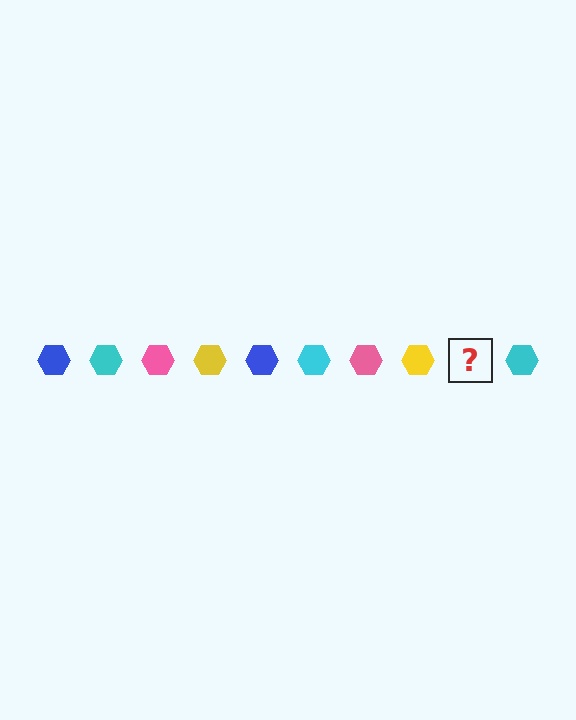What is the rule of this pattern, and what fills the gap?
The rule is that the pattern cycles through blue, cyan, pink, yellow hexagons. The gap should be filled with a blue hexagon.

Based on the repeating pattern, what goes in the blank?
The blank should be a blue hexagon.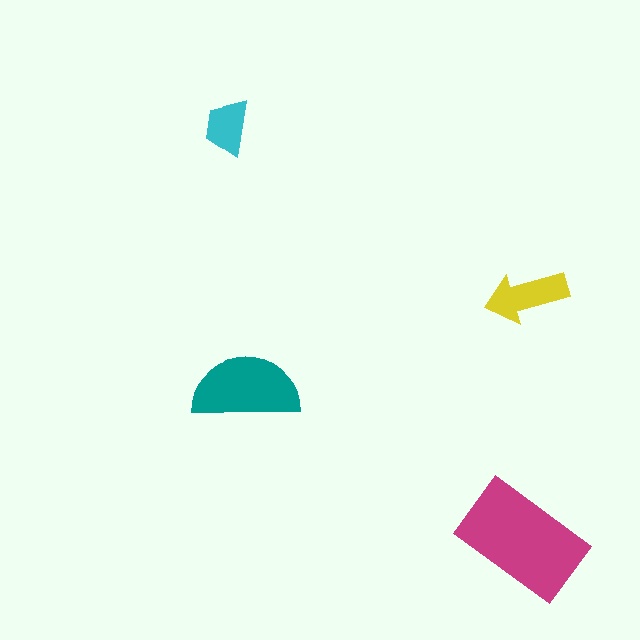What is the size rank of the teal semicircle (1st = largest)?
2nd.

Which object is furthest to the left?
The cyan trapezoid is leftmost.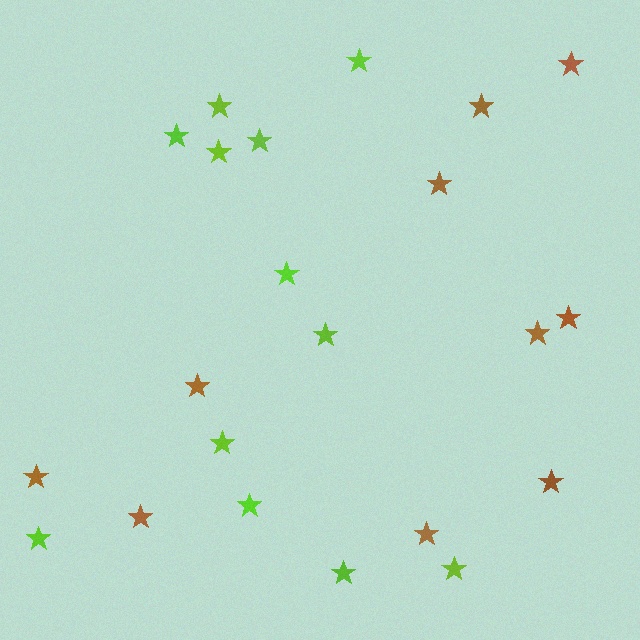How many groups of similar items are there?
There are 2 groups: one group of brown stars (10) and one group of lime stars (12).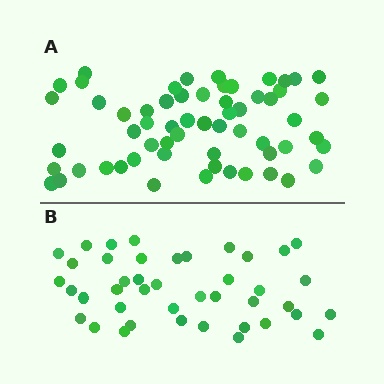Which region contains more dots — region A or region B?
Region A (the top region) has more dots.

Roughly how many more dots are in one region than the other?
Region A has approximately 20 more dots than region B.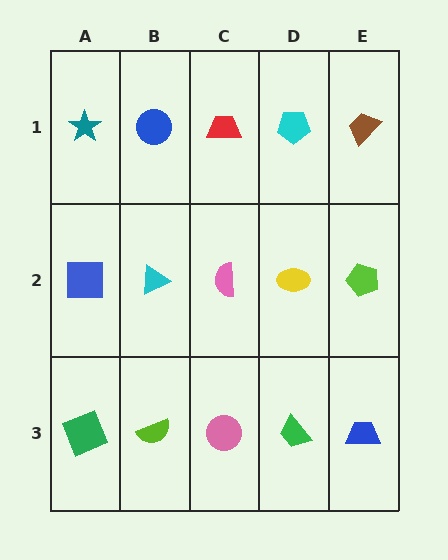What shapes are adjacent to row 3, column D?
A yellow ellipse (row 2, column D), a pink circle (row 3, column C), a blue trapezoid (row 3, column E).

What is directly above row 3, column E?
A lime pentagon.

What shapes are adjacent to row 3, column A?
A blue square (row 2, column A), a lime semicircle (row 3, column B).